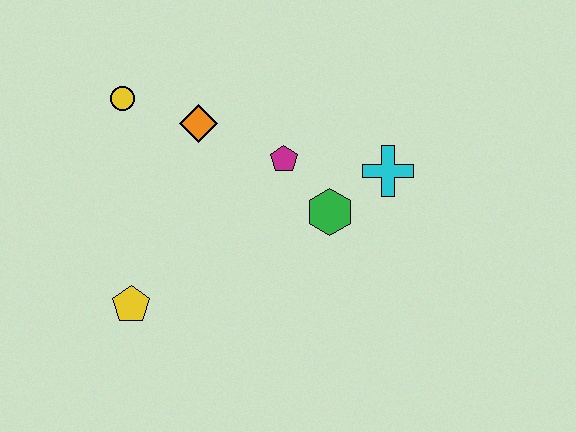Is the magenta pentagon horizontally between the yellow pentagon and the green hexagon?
Yes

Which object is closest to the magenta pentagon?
The green hexagon is closest to the magenta pentagon.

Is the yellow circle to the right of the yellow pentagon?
No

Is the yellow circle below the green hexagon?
No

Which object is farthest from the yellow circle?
The cyan cross is farthest from the yellow circle.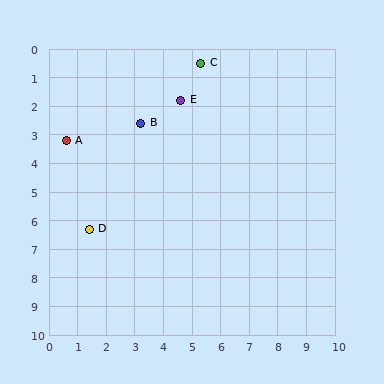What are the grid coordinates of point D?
Point D is at approximately (1.4, 6.3).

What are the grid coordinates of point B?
Point B is at approximately (3.2, 2.6).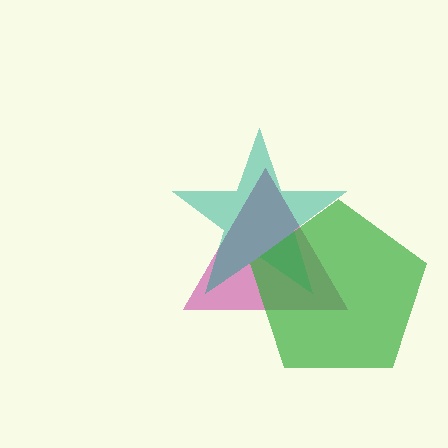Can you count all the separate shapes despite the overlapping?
Yes, there are 3 separate shapes.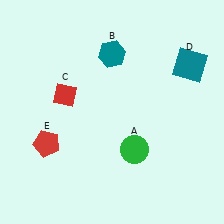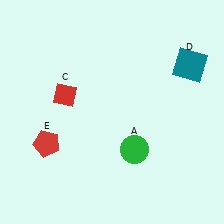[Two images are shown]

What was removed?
The teal hexagon (B) was removed in Image 2.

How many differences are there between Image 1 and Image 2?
There is 1 difference between the two images.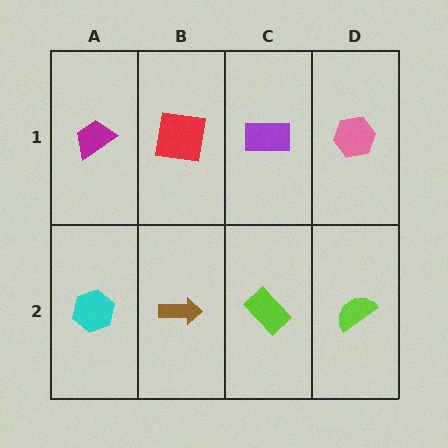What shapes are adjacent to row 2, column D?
A pink hexagon (row 1, column D), a lime rectangle (row 2, column C).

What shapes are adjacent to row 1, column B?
A brown arrow (row 2, column B), a magenta trapezoid (row 1, column A), a purple rectangle (row 1, column C).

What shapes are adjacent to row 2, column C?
A purple rectangle (row 1, column C), a brown arrow (row 2, column B), a lime semicircle (row 2, column D).